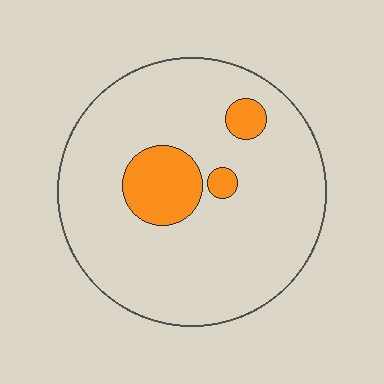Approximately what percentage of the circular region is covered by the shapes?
Approximately 15%.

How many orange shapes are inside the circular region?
3.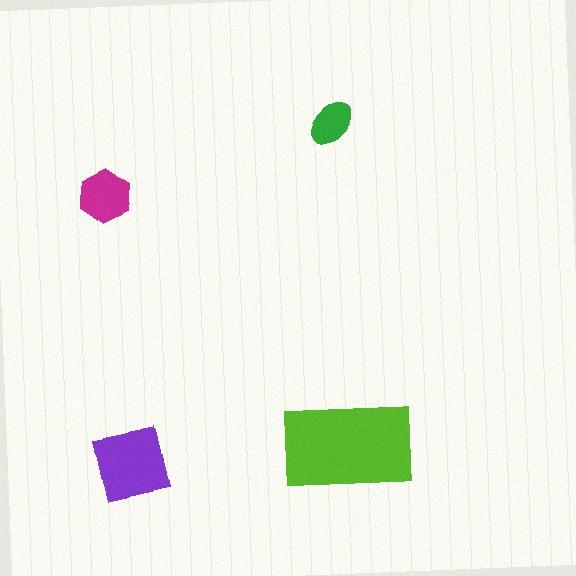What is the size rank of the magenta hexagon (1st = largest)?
3rd.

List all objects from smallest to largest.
The green ellipse, the magenta hexagon, the purple square, the lime rectangle.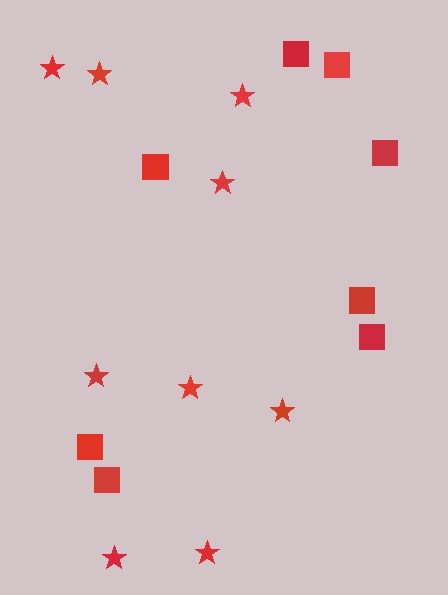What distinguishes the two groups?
There are 2 groups: one group of stars (9) and one group of squares (8).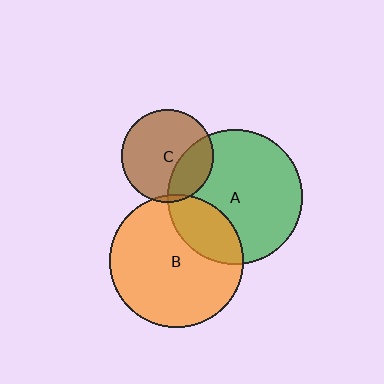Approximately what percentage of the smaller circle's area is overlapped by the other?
Approximately 30%.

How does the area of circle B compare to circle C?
Approximately 2.1 times.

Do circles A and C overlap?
Yes.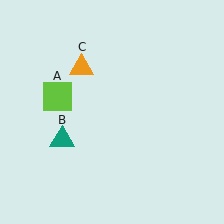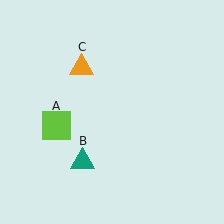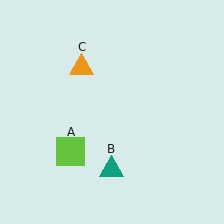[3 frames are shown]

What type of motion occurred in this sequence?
The lime square (object A), teal triangle (object B) rotated counterclockwise around the center of the scene.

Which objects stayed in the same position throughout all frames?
Orange triangle (object C) remained stationary.